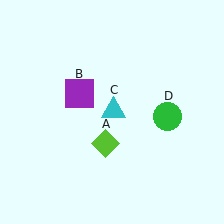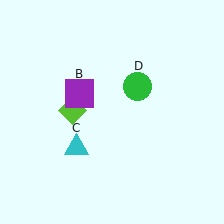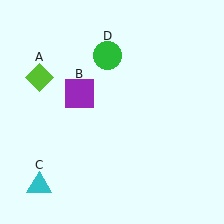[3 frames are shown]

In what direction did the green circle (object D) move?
The green circle (object D) moved up and to the left.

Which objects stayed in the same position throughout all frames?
Purple square (object B) remained stationary.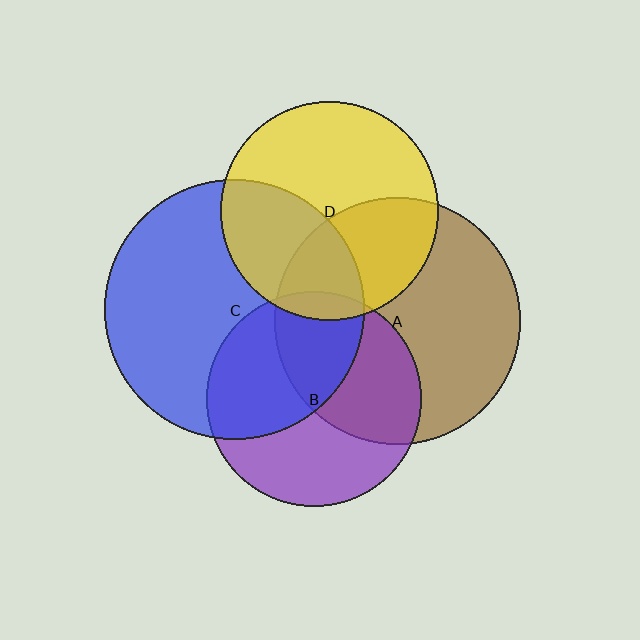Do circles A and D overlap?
Yes.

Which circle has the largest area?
Circle C (blue).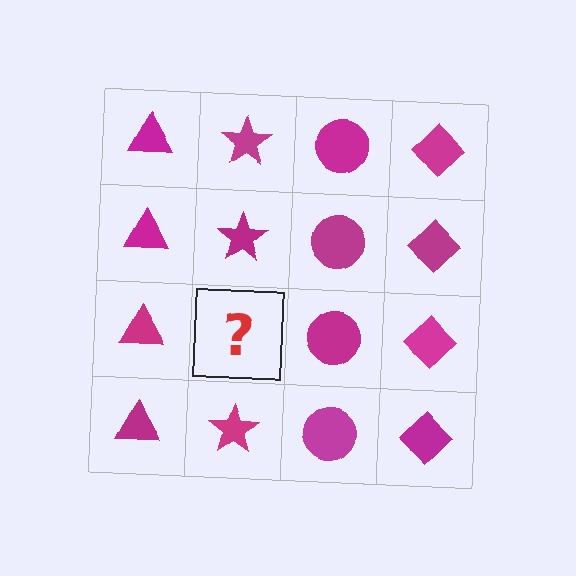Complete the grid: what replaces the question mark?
The question mark should be replaced with a magenta star.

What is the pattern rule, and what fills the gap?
The rule is that each column has a consistent shape. The gap should be filled with a magenta star.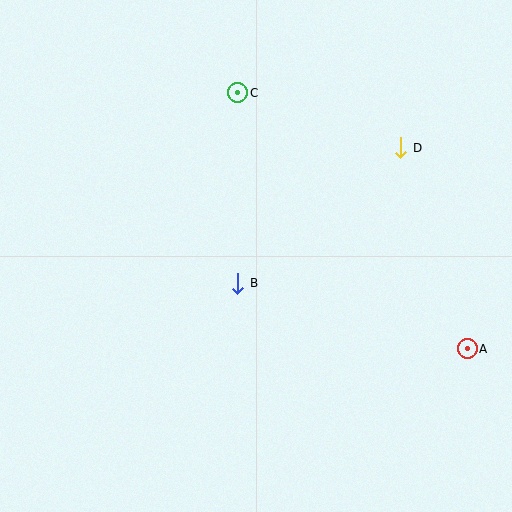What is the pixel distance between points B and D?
The distance between B and D is 212 pixels.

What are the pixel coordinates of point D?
Point D is at (401, 148).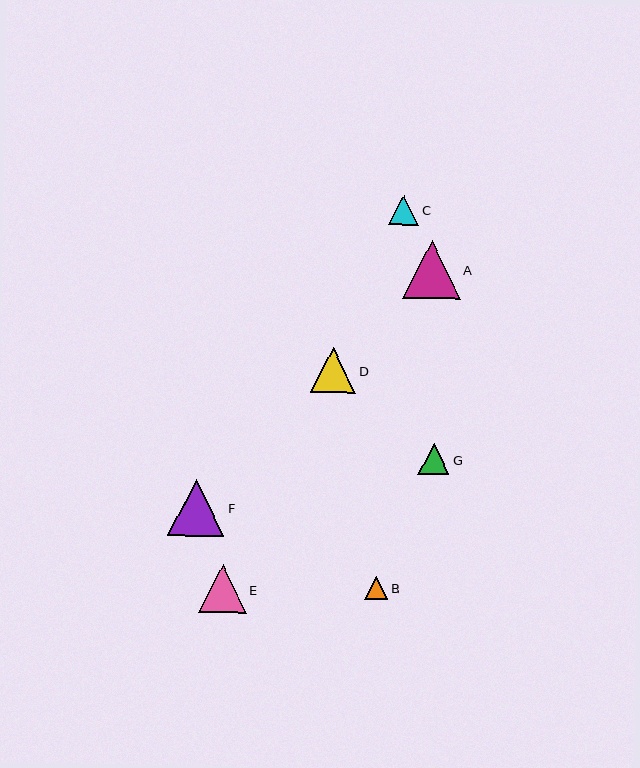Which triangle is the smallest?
Triangle B is the smallest with a size of approximately 24 pixels.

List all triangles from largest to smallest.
From largest to smallest: A, F, E, D, G, C, B.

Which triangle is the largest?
Triangle A is the largest with a size of approximately 58 pixels.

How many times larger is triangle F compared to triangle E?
Triangle F is approximately 1.2 times the size of triangle E.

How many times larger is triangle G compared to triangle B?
Triangle G is approximately 1.3 times the size of triangle B.